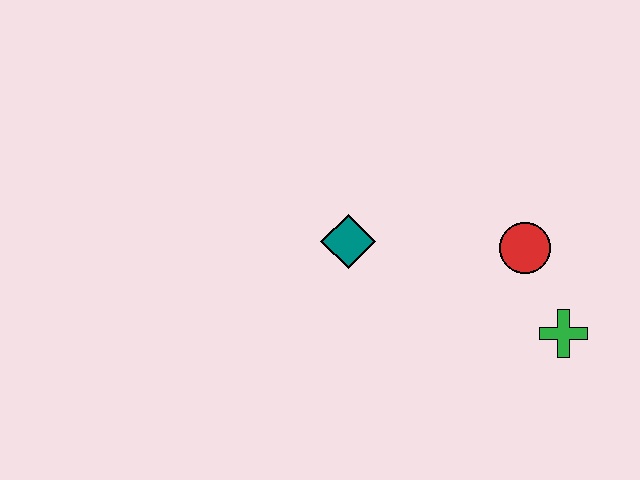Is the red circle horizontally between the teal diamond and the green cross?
Yes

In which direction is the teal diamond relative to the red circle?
The teal diamond is to the left of the red circle.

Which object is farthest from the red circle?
The teal diamond is farthest from the red circle.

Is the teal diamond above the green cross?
Yes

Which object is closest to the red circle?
The green cross is closest to the red circle.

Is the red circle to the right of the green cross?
No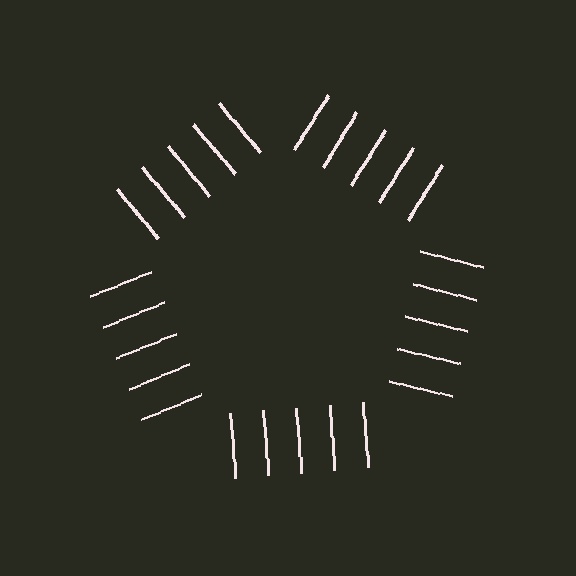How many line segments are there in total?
25 — 5 along each of the 5 edges.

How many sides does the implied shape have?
5 sides — the line-ends trace a pentagon.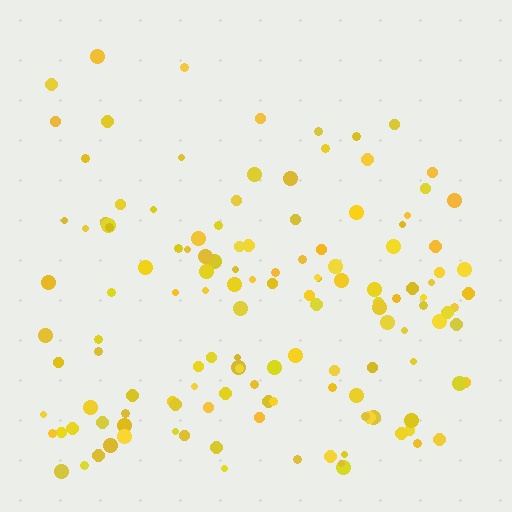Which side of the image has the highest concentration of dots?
The bottom.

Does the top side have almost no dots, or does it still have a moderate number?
Still a moderate number, just noticeably fewer than the bottom.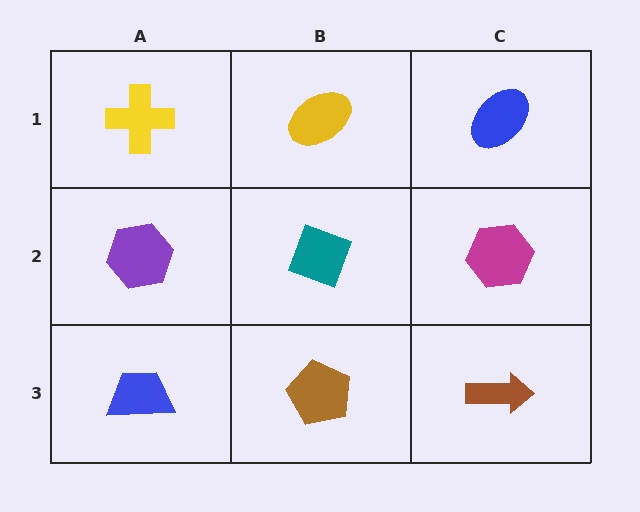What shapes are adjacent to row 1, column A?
A purple hexagon (row 2, column A), a yellow ellipse (row 1, column B).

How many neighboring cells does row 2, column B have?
4.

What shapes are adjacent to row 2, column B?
A yellow ellipse (row 1, column B), a brown pentagon (row 3, column B), a purple hexagon (row 2, column A), a magenta hexagon (row 2, column C).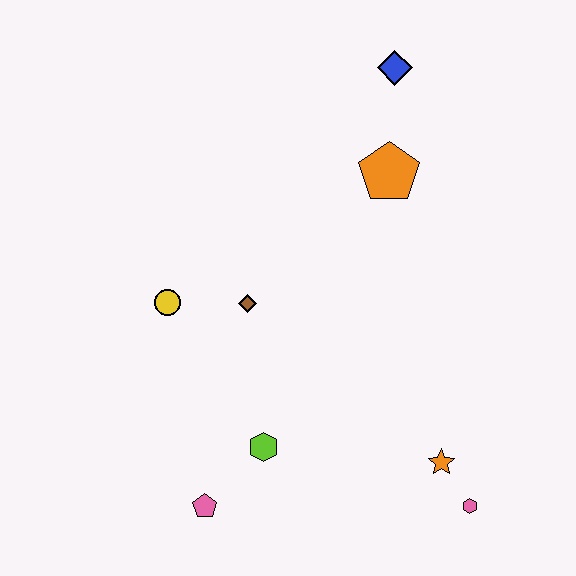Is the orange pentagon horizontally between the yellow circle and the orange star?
Yes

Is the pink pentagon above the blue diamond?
No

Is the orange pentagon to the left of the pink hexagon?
Yes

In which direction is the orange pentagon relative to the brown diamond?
The orange pentagon is to the right of the brown diamond.